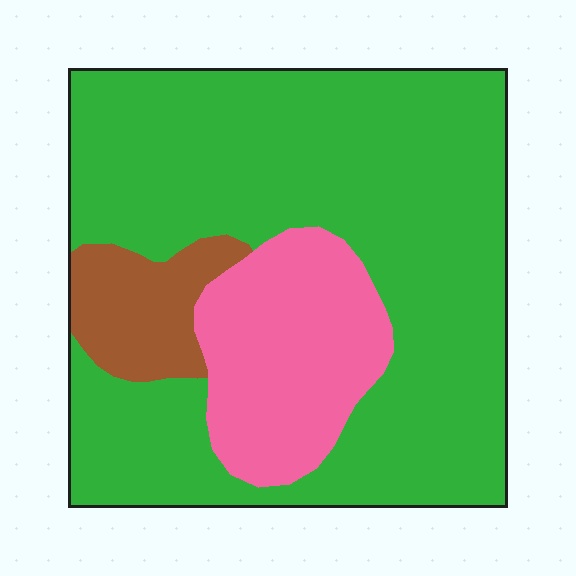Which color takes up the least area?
Brown, at roughly 10%.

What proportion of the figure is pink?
Pink covers roughly 20% of the figure.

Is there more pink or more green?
Green.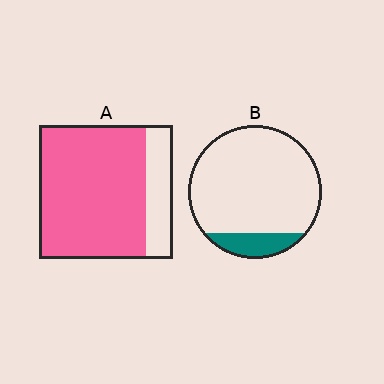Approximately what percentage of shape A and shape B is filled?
A is approximately 80% and B is approximately 15%.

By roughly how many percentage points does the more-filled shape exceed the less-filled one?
By roughly 65 percentage points (A over B).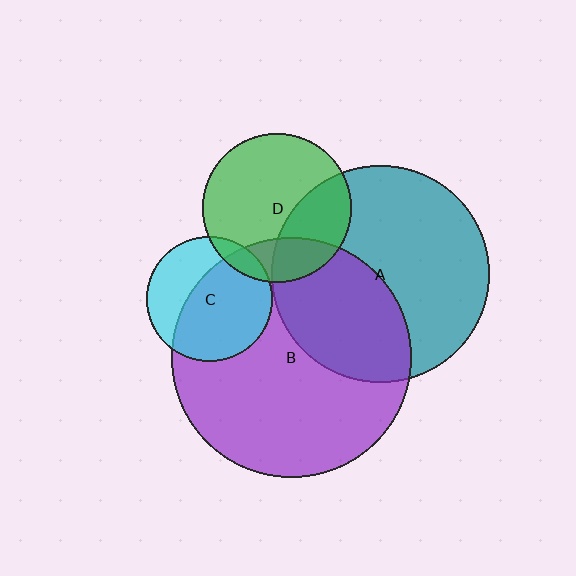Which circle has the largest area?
Circle B (purple).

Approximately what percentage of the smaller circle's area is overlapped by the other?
Approximately 65%.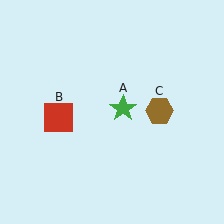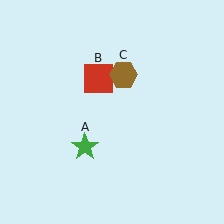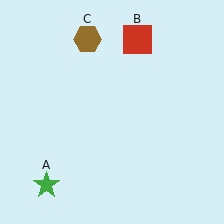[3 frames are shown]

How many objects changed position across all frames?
3 objects changed position: green star (object A), red square (object B), brown hexagon (object C).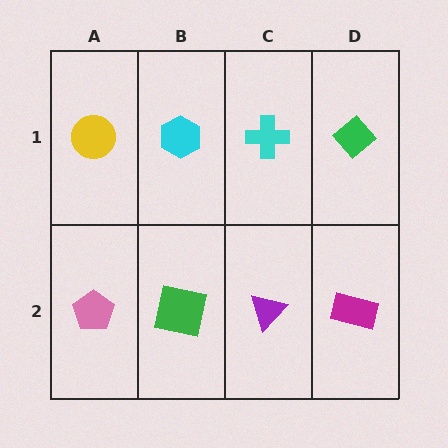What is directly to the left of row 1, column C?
A cyan hexagon.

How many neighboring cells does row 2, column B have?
3.